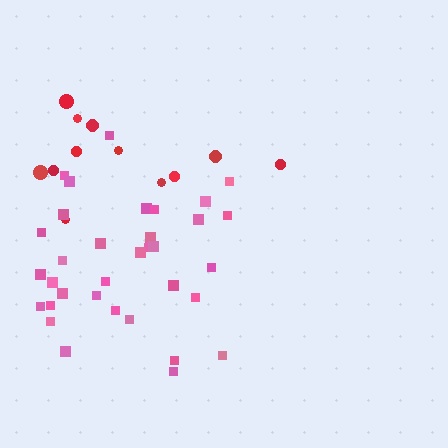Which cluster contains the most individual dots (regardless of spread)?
Pink (34).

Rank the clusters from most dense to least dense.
pink, red.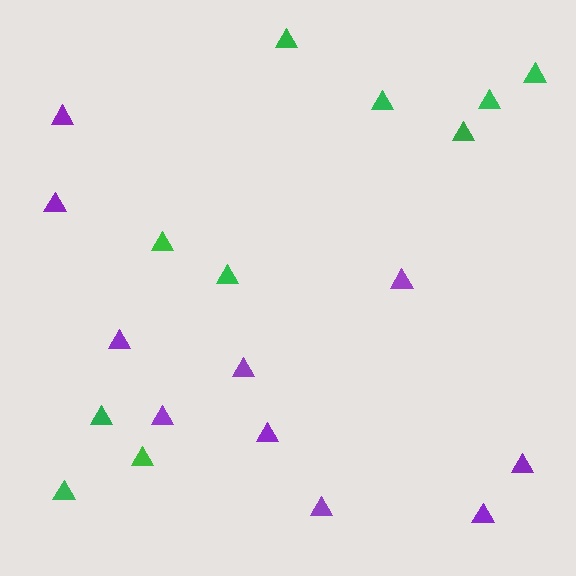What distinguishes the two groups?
There are 2 groups: one group of green triangles (10) and one group of purple triangles (10).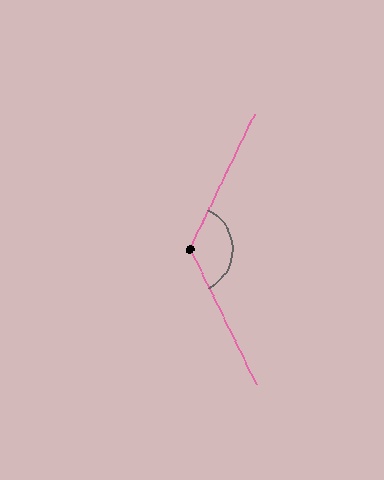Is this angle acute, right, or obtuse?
It is obtuse.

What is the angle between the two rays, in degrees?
Approximately 128 degrees.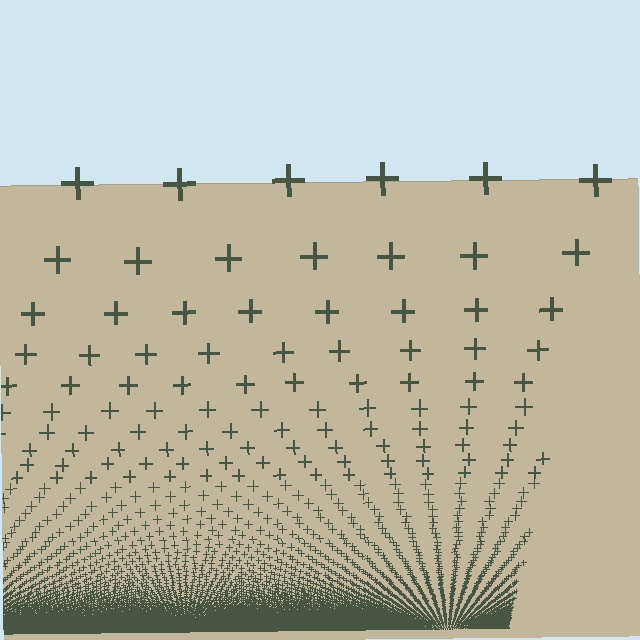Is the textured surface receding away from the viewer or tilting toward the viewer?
The surface appears to tilt toward the viewer. Texture elements get larger and sparser toward the top.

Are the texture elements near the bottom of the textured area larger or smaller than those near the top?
Smaller. The gradient is inverted — elements near the bottom are smaller and denser.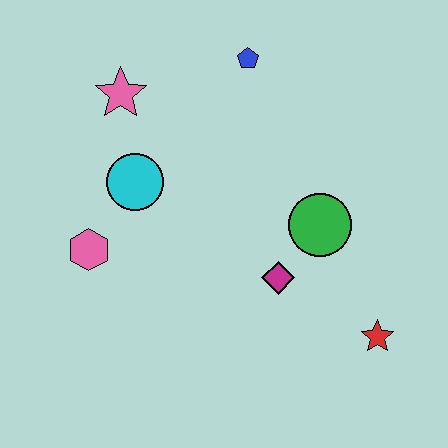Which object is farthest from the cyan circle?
The red star is farthest from the cyan circle.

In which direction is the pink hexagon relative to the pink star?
The pink hexagon is below the pink star.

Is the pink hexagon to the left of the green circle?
Yes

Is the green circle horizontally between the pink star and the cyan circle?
No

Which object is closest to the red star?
The magenta diamond is closest to the red star.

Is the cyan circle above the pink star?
No